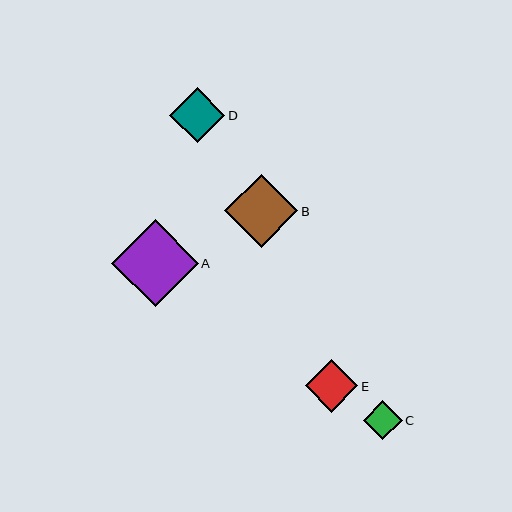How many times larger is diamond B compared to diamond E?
Diamond B is approximately 1.4 times the size of diamond E.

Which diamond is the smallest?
Diamond C is the smallest with a size of approximately 39 pixels.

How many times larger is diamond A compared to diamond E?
Diamond A is approximately 1.7 times the size of diamond E.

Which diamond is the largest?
Diamond A is the largest with a size of approximately 87 pixels.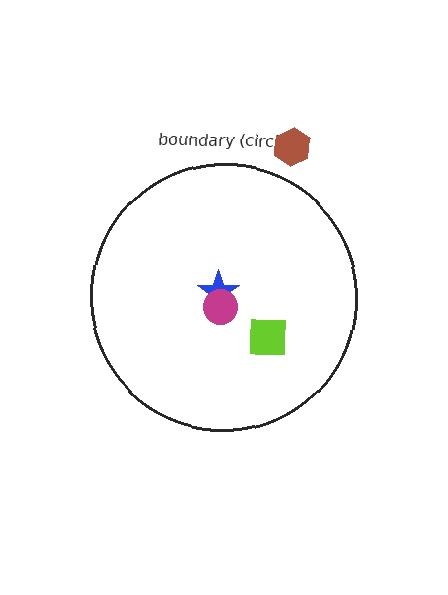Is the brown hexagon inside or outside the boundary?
Outside.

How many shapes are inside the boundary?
3 inside, 1 outside.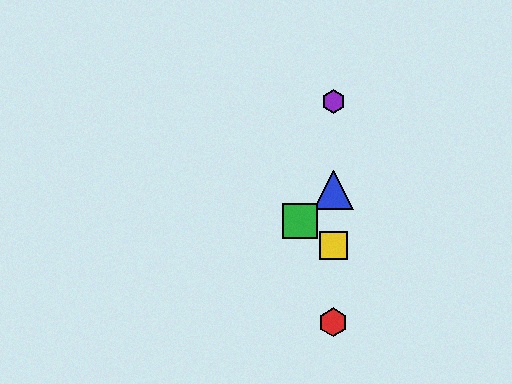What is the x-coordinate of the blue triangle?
The blue triangle is at x≈333.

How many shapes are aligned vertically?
4 shapes (the red hexagon, the blue triangle, the yellow square, the purple hexagon) are aligned vertically.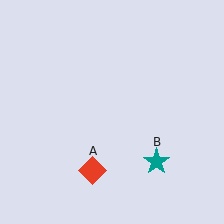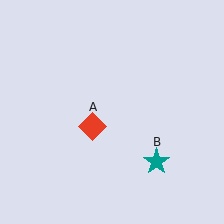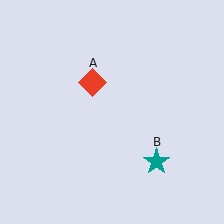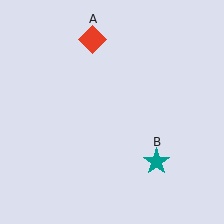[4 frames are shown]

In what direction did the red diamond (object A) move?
The red diamond (object A) moved up.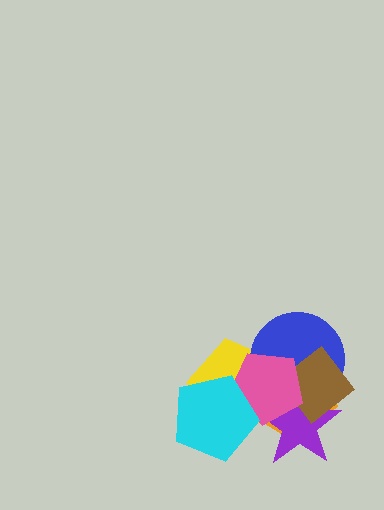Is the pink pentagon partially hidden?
Yes, it is partially covered by another shape.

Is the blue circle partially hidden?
Yes, it is partially covered by another shape.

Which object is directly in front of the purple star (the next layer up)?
The brown diamond is directly in front of the purple star.